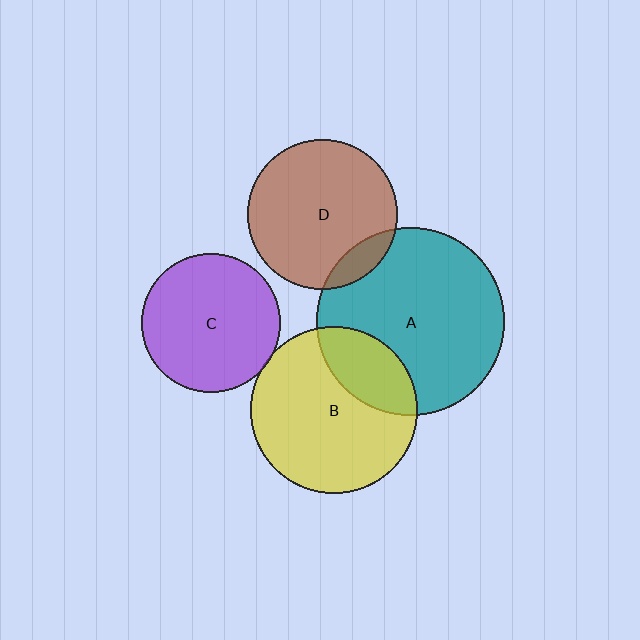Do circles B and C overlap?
Yes.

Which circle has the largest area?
Circle A (teal).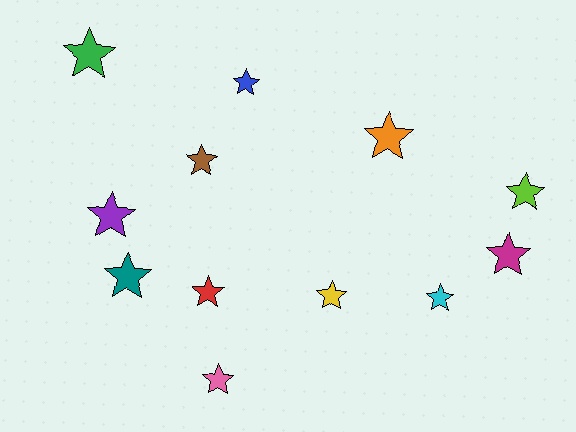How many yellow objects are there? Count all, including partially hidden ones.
There is 1 yellow object.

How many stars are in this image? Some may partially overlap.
There are 12 stars.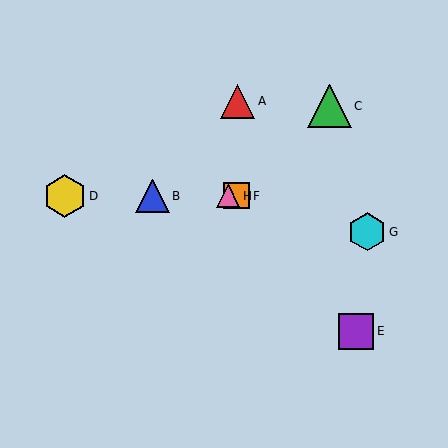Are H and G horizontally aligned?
No, H is at y≈196 and G is at y≈232.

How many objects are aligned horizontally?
4 objects (B, D, F, H) are aligned horizontally.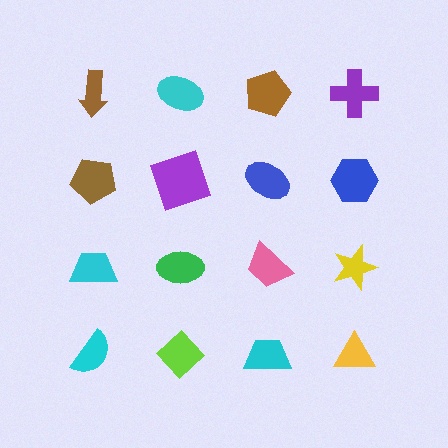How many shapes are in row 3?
4 shapes.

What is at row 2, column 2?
A purple square.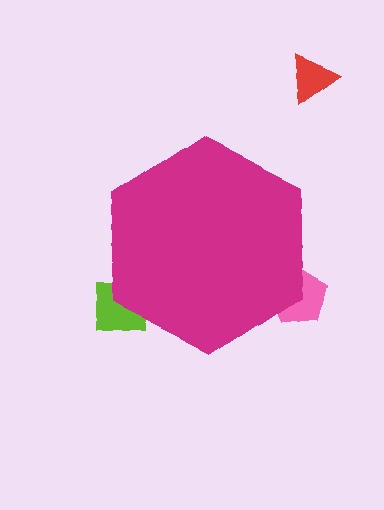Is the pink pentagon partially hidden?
Yes, the pink pentagon is partially hidden behind the magenta hexagon.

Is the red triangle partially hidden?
No, the red triangle is fully visible.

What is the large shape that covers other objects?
A magenta hexagon.